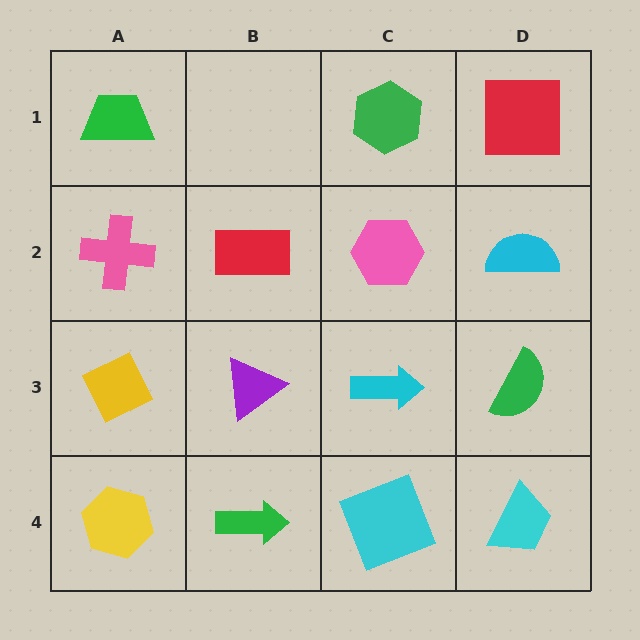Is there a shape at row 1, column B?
No, that cell is empty.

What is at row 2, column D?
A cyan semicircle.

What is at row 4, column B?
A green arrow.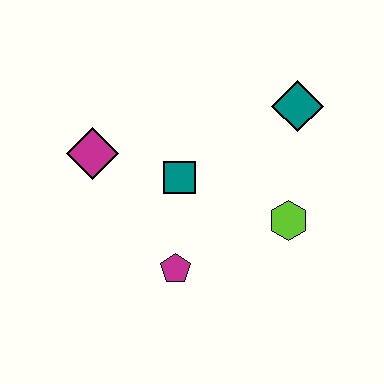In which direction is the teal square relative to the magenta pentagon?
The teal square is above the magenta pentagon.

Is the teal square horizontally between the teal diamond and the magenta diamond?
Yes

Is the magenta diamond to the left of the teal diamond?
Yes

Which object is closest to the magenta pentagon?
The teal square is closest to the magenta pentagon.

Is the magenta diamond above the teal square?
Yes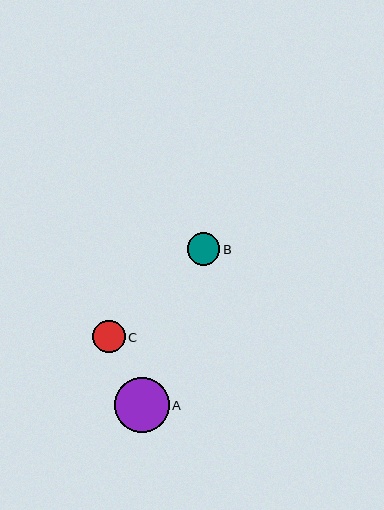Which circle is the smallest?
Circle B is the smallest with a size of approximately 32 pixels.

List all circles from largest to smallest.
From largest to smallest: A, C, B.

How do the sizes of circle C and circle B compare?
Circle C and circle B are approximately the same size.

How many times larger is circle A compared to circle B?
Circle A is approximately 1.7 times the size of circle B.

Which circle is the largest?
Circle A is the largest with a size of approximately 55 pixels.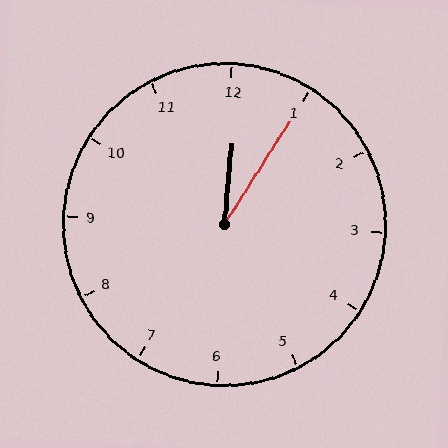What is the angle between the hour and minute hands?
Approximately 28 degrees.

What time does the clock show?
12:05.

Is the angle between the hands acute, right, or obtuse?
It is acute.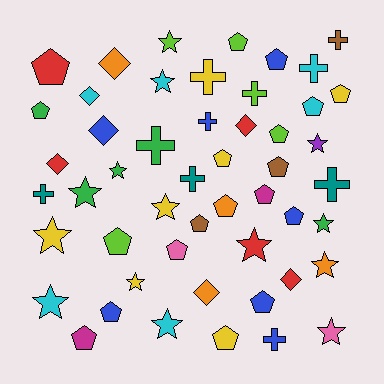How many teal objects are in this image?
There are 3 teal objects.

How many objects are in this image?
There are 50 objects.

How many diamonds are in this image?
There are 7 diamonds.